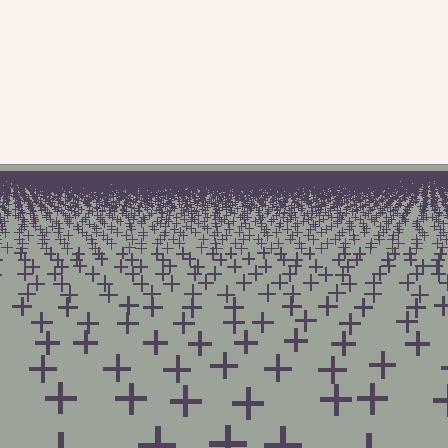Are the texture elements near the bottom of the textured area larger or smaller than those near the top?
Larger. Near the bottom, elements are closer to the viewer and appear at a bigger on-screen size.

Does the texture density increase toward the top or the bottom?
Density increases toward the top.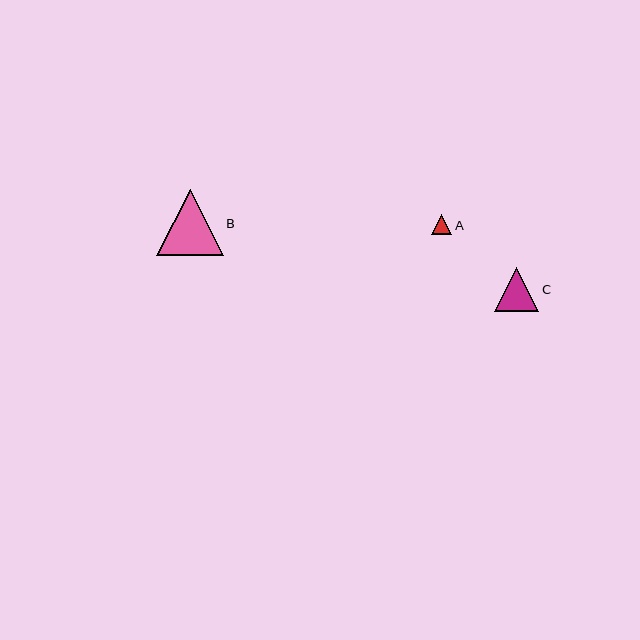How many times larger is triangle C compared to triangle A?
Triangle C is approximately 2.2 times the size of triangle A.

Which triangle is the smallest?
Triangle A is the smallest with a size of approximately 20 pixels.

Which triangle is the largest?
Triangle B is the largest with a size of approximately 66 pixels.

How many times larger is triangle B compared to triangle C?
Triangle B is approximately 1.5 times the size of triangle C.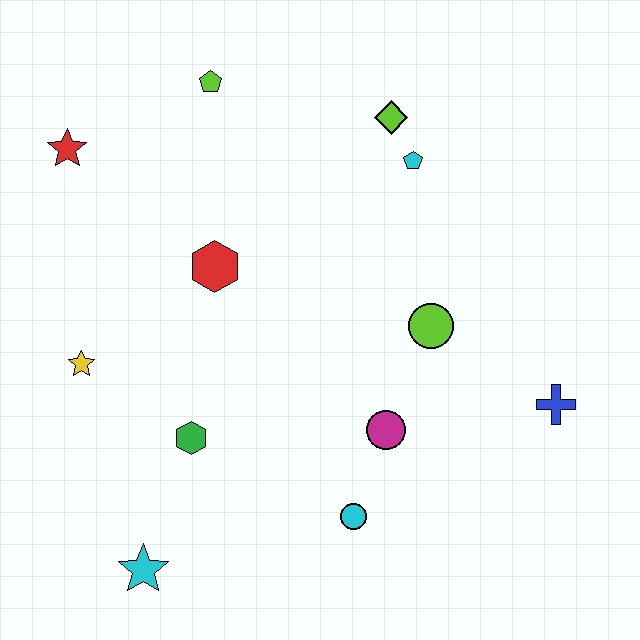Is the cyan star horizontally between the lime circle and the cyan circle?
No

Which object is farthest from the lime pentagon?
The cyan star is farthest from the lime pentagon.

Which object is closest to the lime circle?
The magenta circle is closest to the lime circle.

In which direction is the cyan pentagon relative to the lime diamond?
The cyan pentagon is below the lime diamond.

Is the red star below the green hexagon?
No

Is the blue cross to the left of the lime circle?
No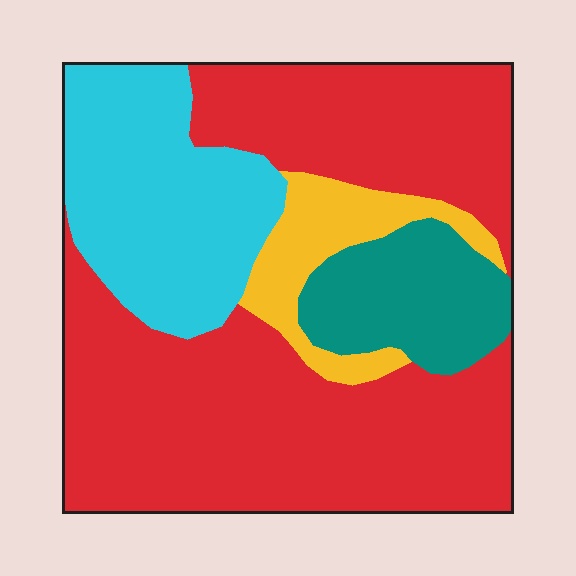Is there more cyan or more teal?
Cyan.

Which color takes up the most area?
Red, at roughly 60%.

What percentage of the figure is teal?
Teal covers 12% of the figure.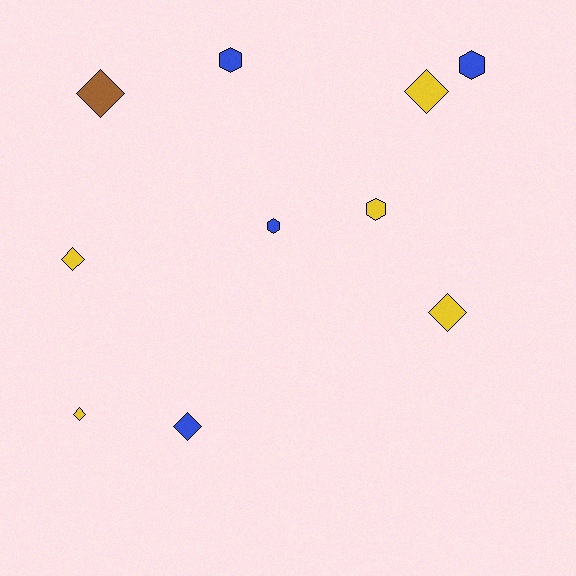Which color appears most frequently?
Yellow, with 5 objects.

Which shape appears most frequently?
Diamond, with 6 objects.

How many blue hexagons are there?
There are 3 blue hexagons.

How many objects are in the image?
There are 10 objects.